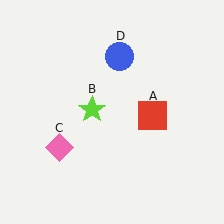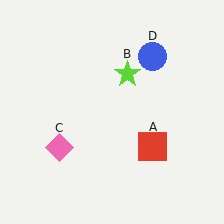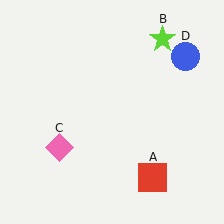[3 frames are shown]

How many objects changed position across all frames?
3 objects changed position: red square (object A), lime star (object B), blue circle (object D).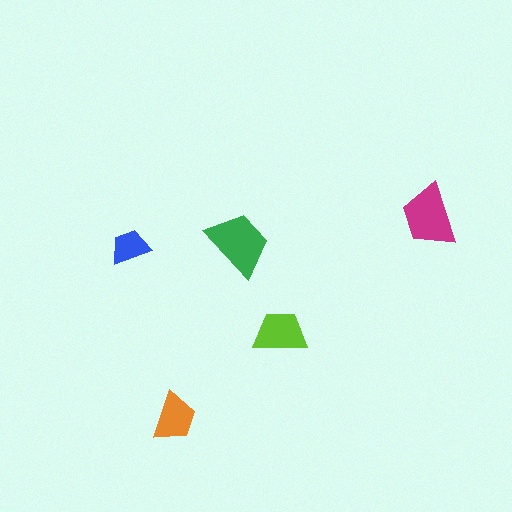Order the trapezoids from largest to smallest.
the green one, the magenta one, the lime one, the orange one, the blue one.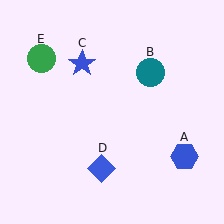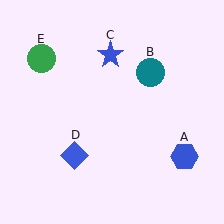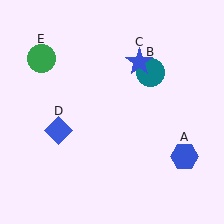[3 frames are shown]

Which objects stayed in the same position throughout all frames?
Blue hexagon (object A) and teal circle (object B) and green circle (object E) remained stationary.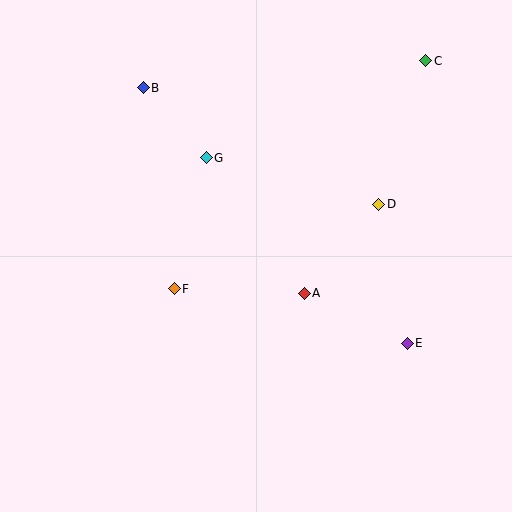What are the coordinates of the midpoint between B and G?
The midpoint between B and G is at (175, 123).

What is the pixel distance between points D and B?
The distance between D and B is 263 pixels.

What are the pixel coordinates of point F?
Point F is at (174, 289).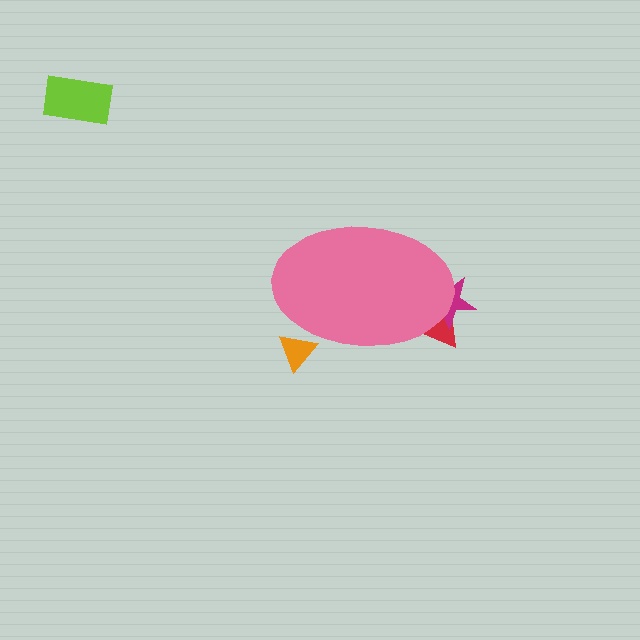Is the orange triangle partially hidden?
Yes, the orange triangle is partially hidden behind the pink ellipse.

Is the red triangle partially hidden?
Yes, the red triangle is partially hidden behind the pink ellipse.